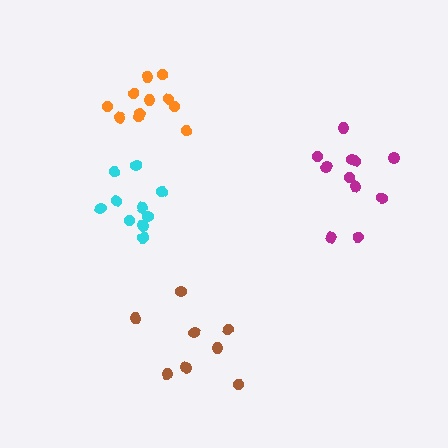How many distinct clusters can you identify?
There are 4 distinct clusters.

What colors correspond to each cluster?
The clusters are colored: cyan, magenta, brown, orange.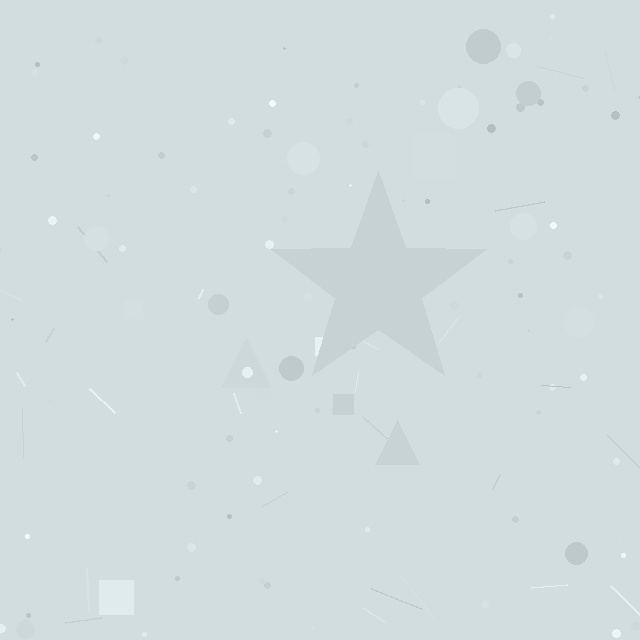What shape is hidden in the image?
A star is hidden in the image.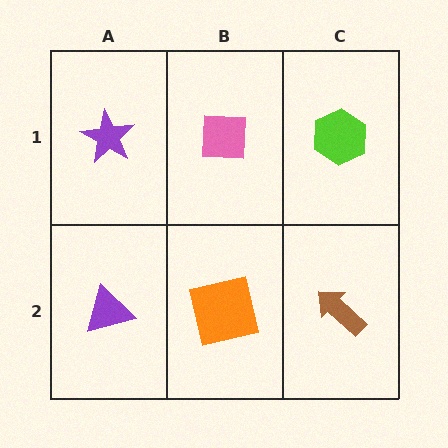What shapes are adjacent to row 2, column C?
A lime hexagon (row 1, column C), an orange square (row 2, column B).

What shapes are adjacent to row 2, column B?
A pink square (row 1, column B), a purple triangle (row 2, column A), a brown arrow (row 2, column C).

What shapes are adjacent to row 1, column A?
A purple triangle (row 2, column A), a pink square (row 1, column B).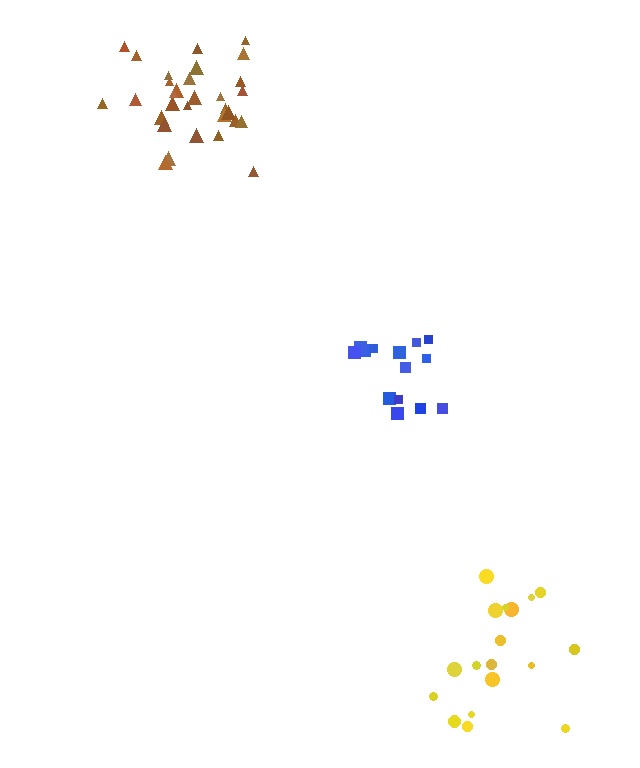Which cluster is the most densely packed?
Brown.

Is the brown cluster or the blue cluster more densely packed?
Brown.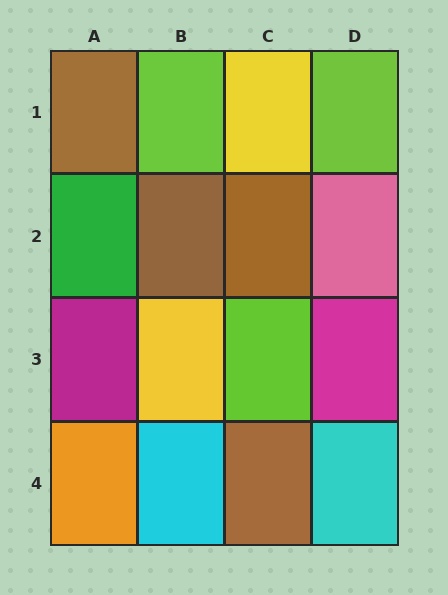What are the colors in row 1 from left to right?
Brown, lime, yellow, lime.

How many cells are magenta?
2 cells are magenta.